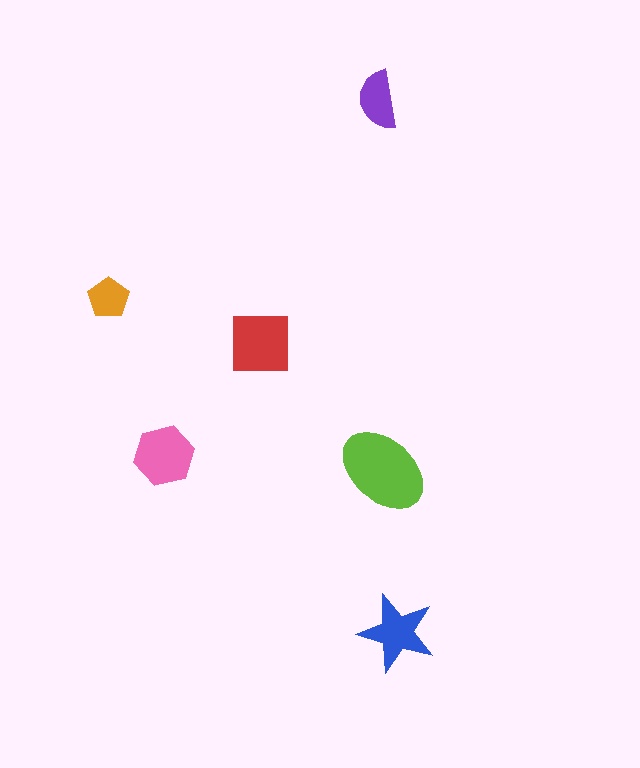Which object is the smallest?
The orange pentagon.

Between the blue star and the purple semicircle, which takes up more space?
The blue star.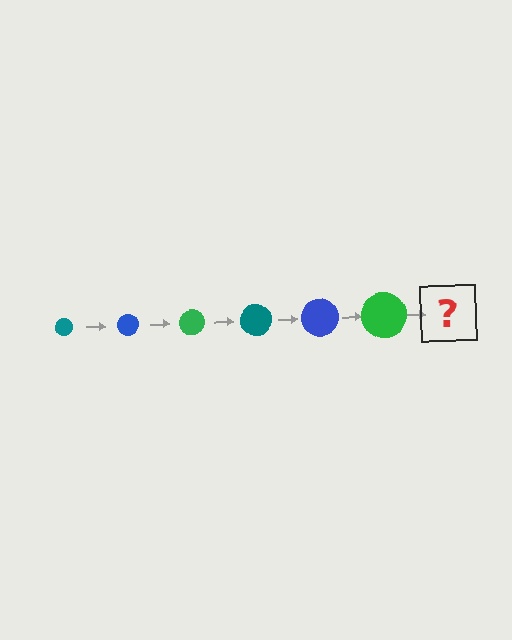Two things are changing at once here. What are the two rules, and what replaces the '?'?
The two rules are that the circle grows larger each step and the color cycles through teal, blue, and green. The '?' should be a teal circle, larger than the previous one.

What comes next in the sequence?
The next element should be a teal circle, larger than the previous one.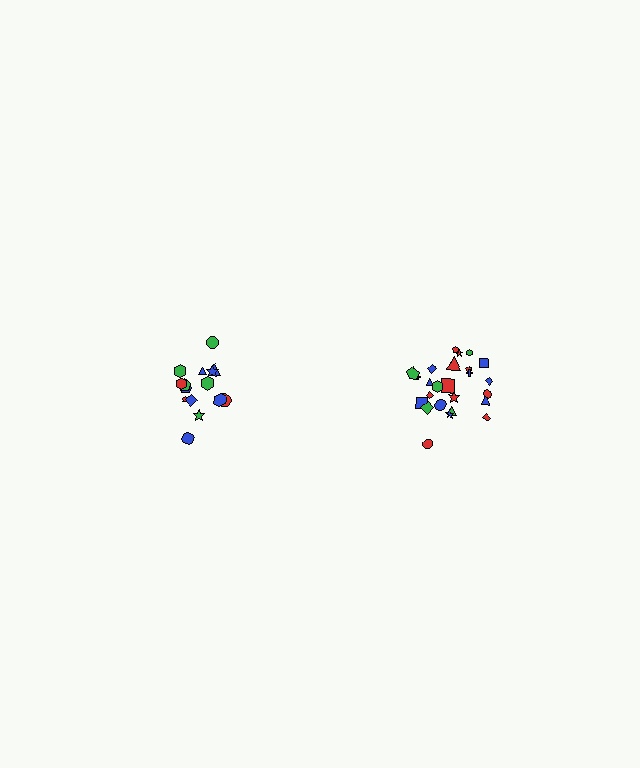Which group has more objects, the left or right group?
The right group.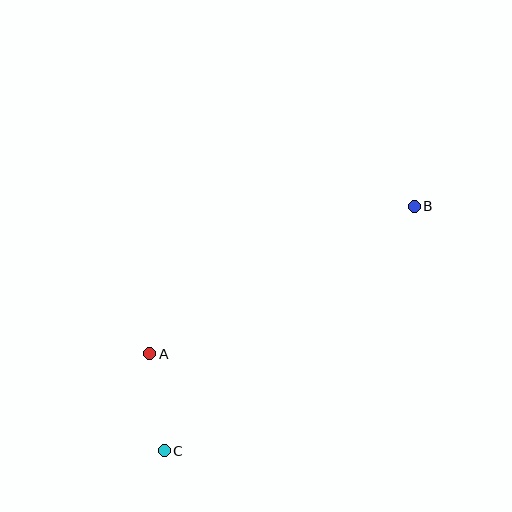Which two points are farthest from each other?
Points B and C are farthest from each other.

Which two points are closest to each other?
Points A and C are closest to each other.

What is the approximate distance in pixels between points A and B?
The distance between A and B is approximately 303 pixels.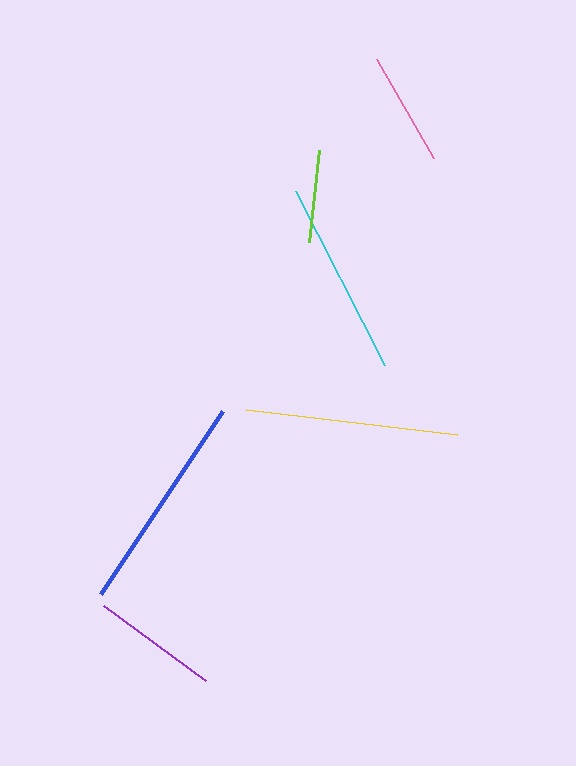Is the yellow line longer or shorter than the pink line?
The yellow line is longer than the pink line.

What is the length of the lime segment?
The lime segment is approximately 93 pixels long.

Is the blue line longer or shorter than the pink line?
The blue line is longer than the pink line.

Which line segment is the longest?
The blue line is the longest at approximately 220 pixels.